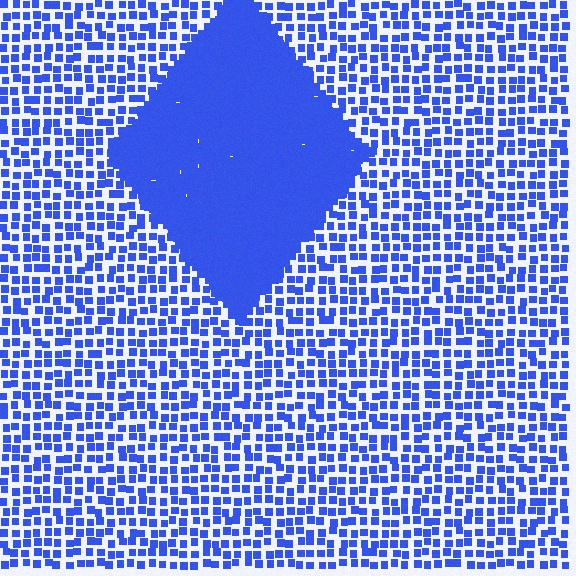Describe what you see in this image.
The image contains small blue elements arranged at two different densities. A diamond-shaped region is visible where the elements are more densely packed than the surrounding area.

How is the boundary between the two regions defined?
The boundary is defined by a change in element density (approximately 3.1x ratio). All elements are the same color, size, and shape.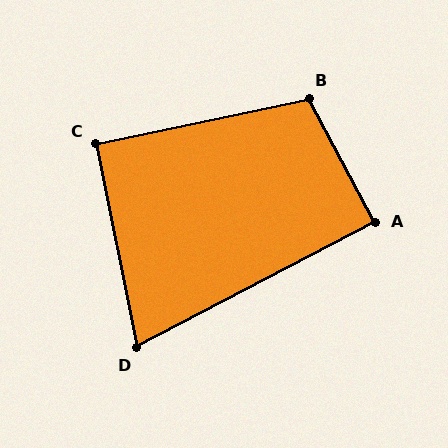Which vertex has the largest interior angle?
B, at approximately 106 degrees.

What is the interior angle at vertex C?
Approximately 90 degrees (approximately right).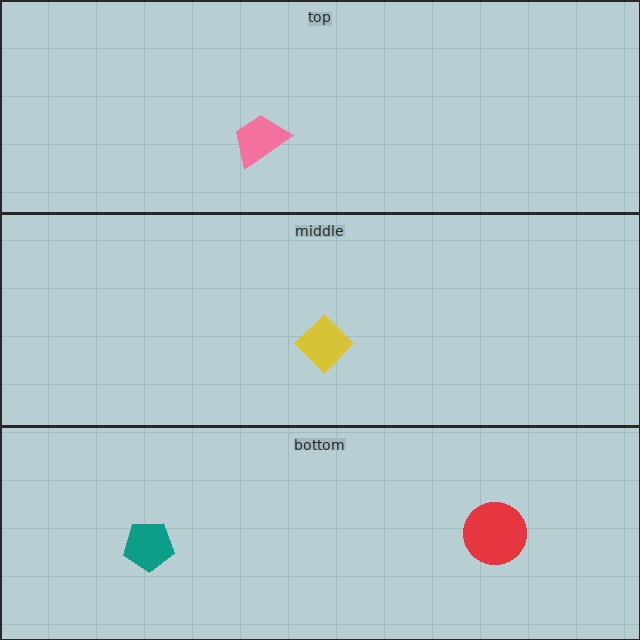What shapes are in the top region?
The pink trapezoid.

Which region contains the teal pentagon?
The bottom region.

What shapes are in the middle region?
The yellow diamond.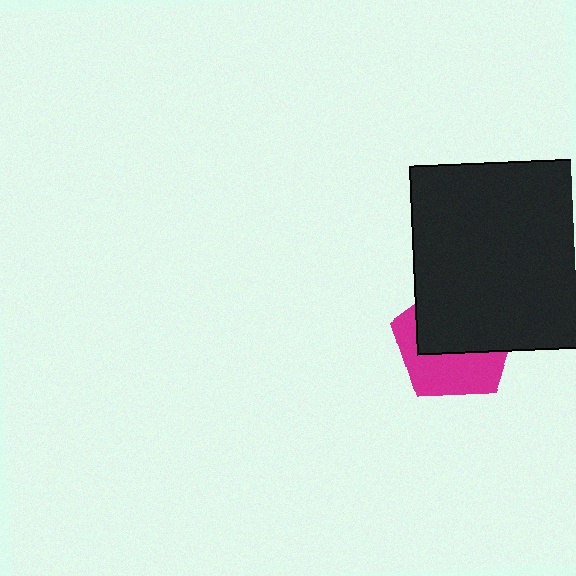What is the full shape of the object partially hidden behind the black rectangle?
The partially hidden object is a magenta pentagon.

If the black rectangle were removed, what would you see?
You would see the complete magenta pentagon.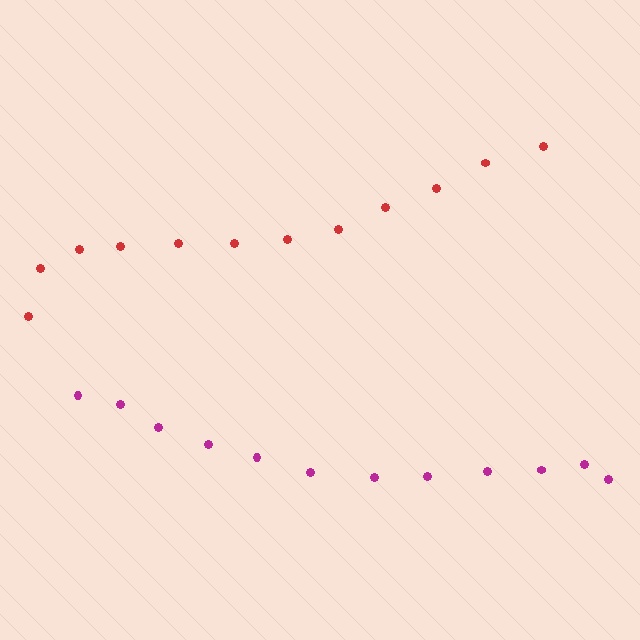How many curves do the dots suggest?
There are 2 distinct paths.